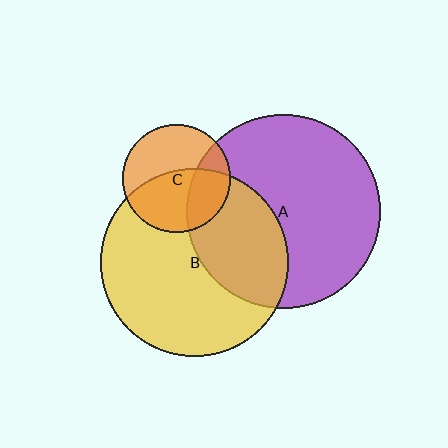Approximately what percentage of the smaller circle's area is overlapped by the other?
Approximately 55%.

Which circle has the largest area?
Circle A (purple).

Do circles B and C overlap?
Yes.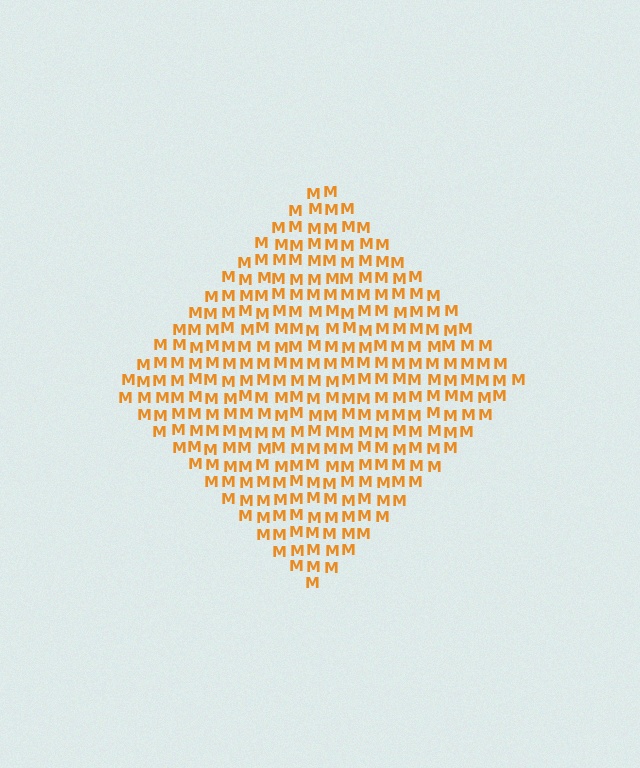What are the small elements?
The small elements are letter M's.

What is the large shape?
The large shape is a diamond.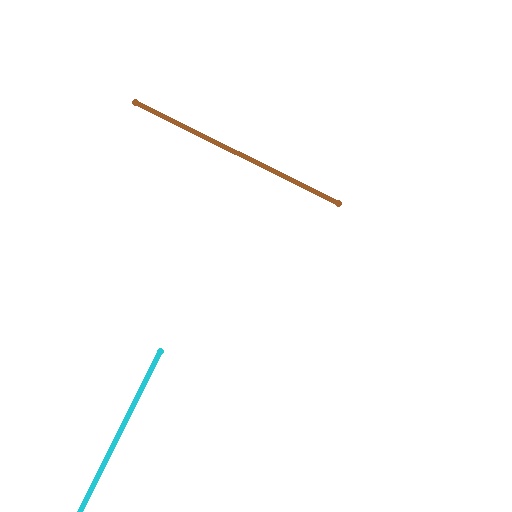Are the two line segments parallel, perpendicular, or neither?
Perpendicular — they meet at approximately 90°.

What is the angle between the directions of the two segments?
Approximately 90 degrees.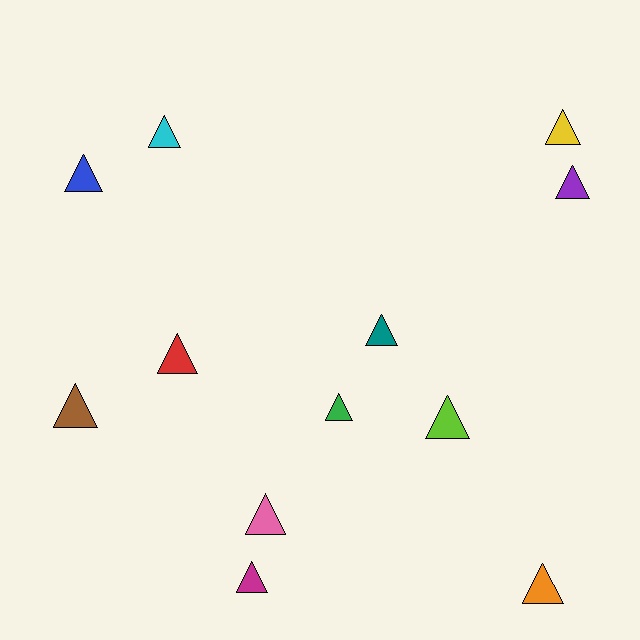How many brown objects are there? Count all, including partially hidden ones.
There is 1 brown object.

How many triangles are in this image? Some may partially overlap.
There are 12 triangles.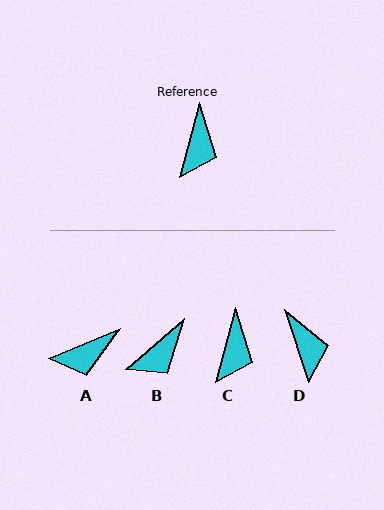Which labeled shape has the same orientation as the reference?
C.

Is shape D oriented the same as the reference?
No, it is off by about 33 degrees.